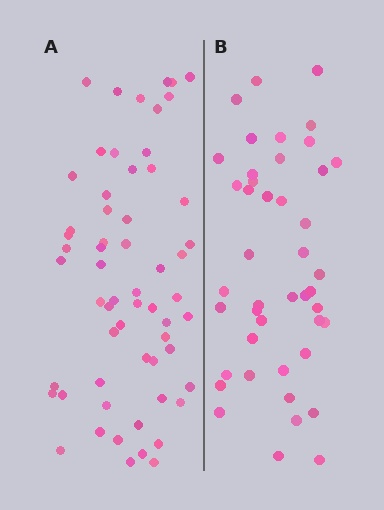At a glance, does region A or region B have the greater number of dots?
Region A (the left region) has more dots.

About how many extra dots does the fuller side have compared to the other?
Region A has approximately 15 more dots than region B.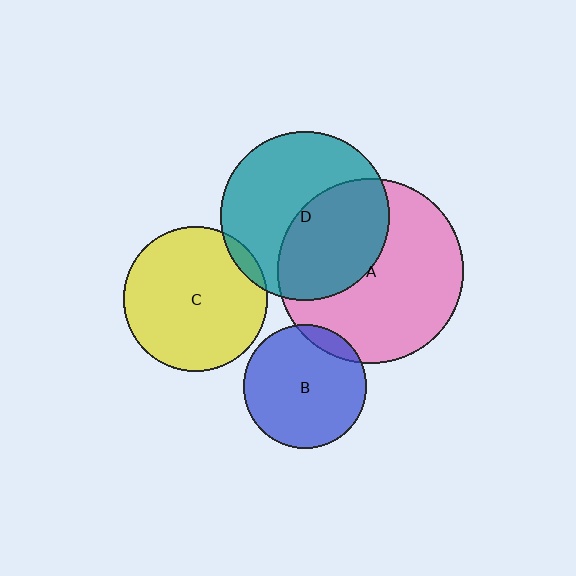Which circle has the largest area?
Circle A (pink).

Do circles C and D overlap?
Yes.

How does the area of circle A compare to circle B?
Approximately 2.2 times.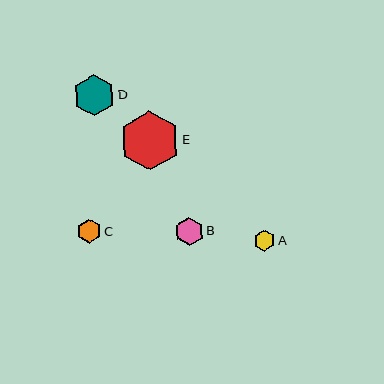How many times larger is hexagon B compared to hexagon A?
Hexagon B is approximately 1.3 times the size of hexagon A.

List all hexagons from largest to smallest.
From largest to smallest: E, D, B, C, A.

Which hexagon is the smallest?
Hexagon A is the smallest with a size of approximately 22 pixels.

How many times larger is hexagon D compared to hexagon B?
Hexagon D is approximately 1.5 times the size of hexagon B.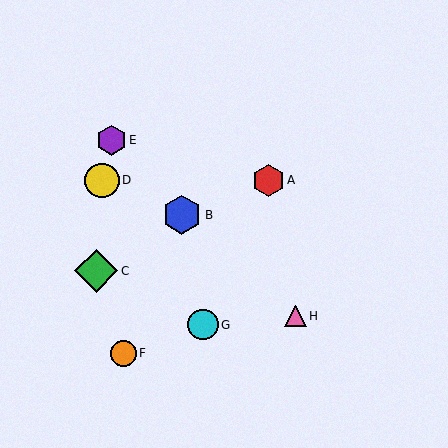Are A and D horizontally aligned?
Yes, both are at y≈180.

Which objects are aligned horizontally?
Objects A, D are aligned horizontally.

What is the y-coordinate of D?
Object D is at y≈180.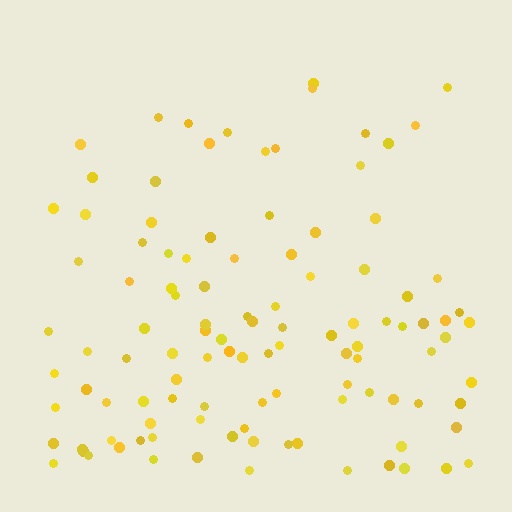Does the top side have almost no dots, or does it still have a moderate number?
Still a moderate number, just noticeably fewer than the bottom.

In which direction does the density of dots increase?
From top to bottom, with the bottom side densest.